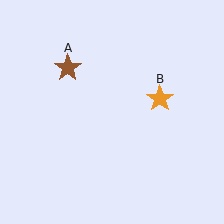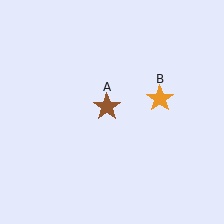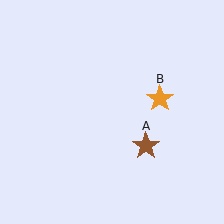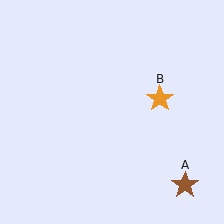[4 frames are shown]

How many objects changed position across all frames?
1 object changed position: brown star (object A).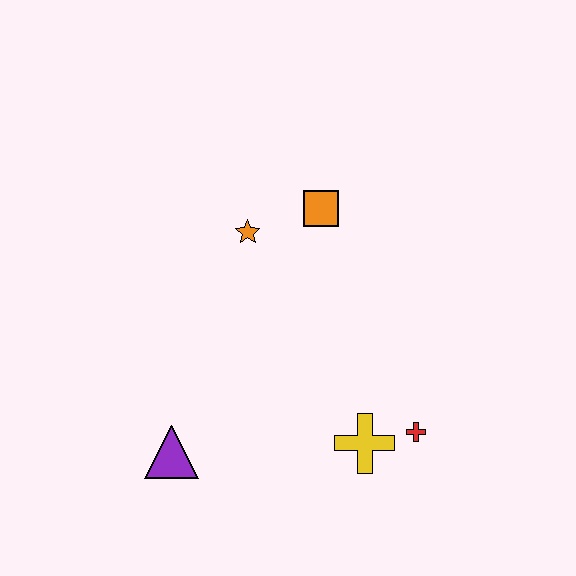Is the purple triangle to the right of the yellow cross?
No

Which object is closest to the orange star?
The orange square is closest to the orange star.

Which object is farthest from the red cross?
The orange star is farthest from the red cross.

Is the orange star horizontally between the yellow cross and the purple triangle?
Yes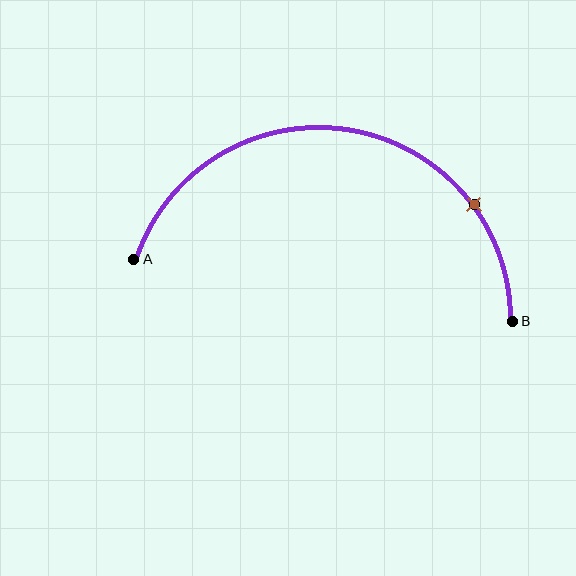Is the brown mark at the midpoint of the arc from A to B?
No. The brown mark lies on the arc but is closer to endpoint B. The arc midpoint would be at the point on the curve equidistant along the arc from both A and B.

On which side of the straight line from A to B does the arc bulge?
The arc bulges above the straight line connecting A and B.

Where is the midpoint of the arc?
The arc midpoint is the point on the curve farthest from the straight line joining A and B. It sits above that line.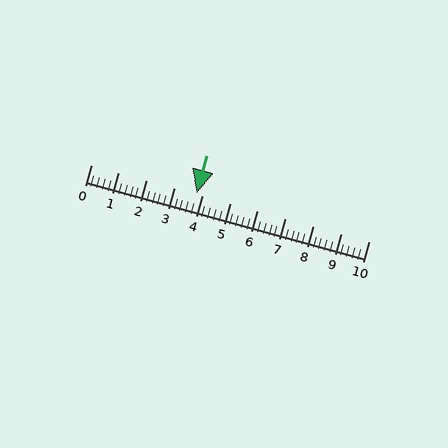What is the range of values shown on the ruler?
The ruler shows values from 0 to 10.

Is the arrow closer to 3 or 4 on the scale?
The arrow is closer to 4.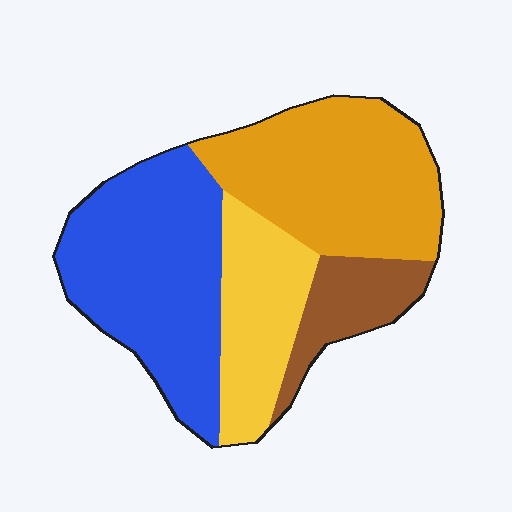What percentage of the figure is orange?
Orange covers roughly 35% of the figure.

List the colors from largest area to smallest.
From largest to smallest: blue, orange, yellow, brown.